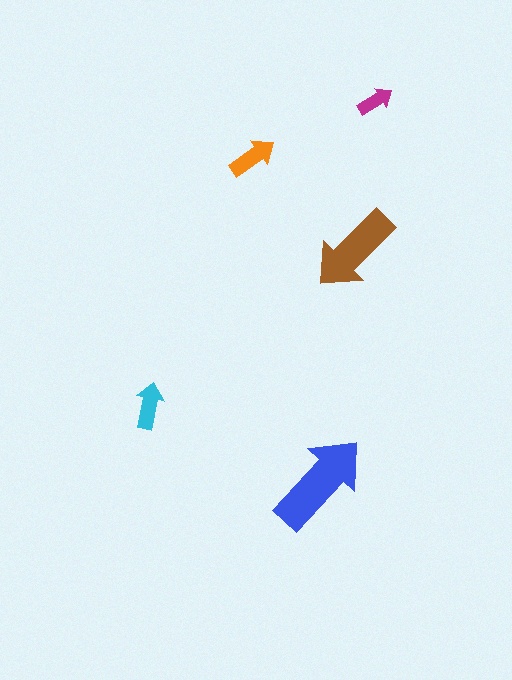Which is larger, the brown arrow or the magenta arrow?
The brown one.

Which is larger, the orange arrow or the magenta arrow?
The orange one.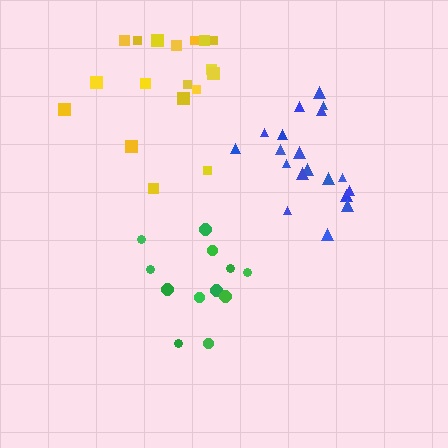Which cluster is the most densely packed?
Blue.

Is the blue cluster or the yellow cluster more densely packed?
Blue.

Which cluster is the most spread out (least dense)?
Yellow.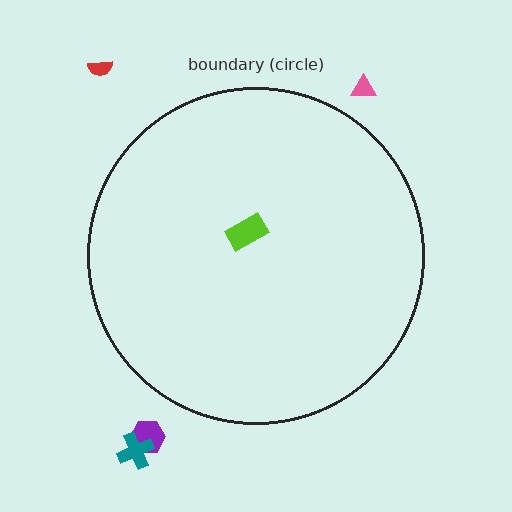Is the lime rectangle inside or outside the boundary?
Inside.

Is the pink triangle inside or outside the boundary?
Outside.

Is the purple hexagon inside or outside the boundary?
Outside.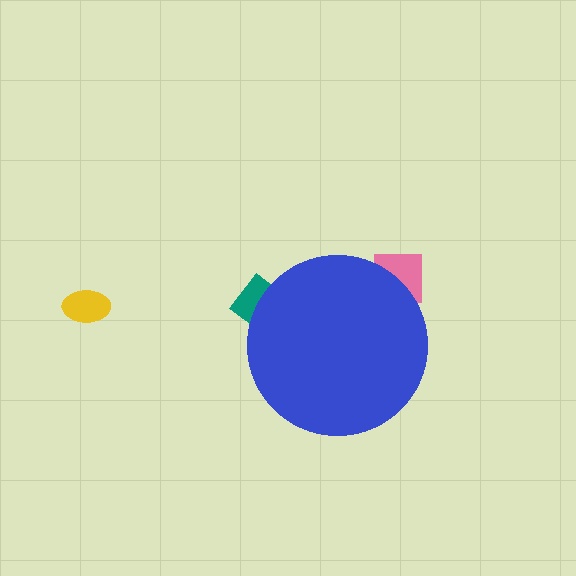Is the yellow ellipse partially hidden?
No, the yellow ellipse is fully visible.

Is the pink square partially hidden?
Yes, the pink square is partially hidden behind the blue circle.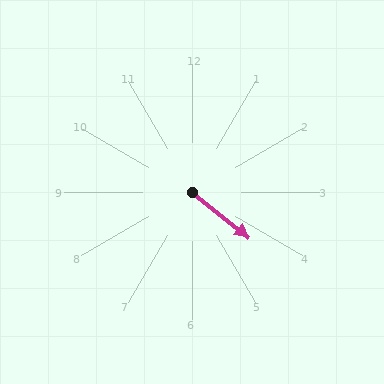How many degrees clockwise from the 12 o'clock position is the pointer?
Approximately 129 degrees.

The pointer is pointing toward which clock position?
Roughly 4 o'clock.